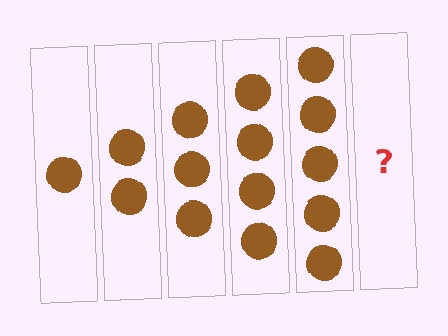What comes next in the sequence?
The next element should be 6 circles.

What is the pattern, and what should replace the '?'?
The pattern is that each step adds one more circle. The '?' should be 6 circles.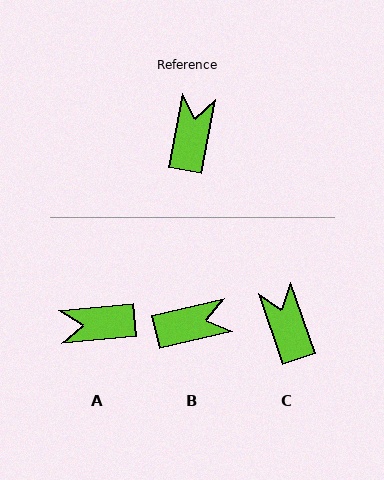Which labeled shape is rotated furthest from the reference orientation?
A, about 107 degrees away.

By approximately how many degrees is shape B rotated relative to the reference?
Approximately 66 degrees clockwise.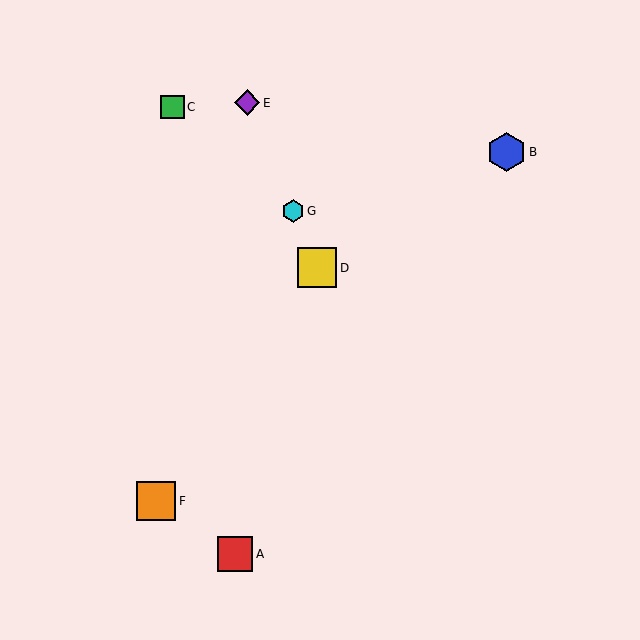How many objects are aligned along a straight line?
3 objects (D, E, G) are aligned along a straight line.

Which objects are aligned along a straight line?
Objects D, E, G are aligned along a straight line.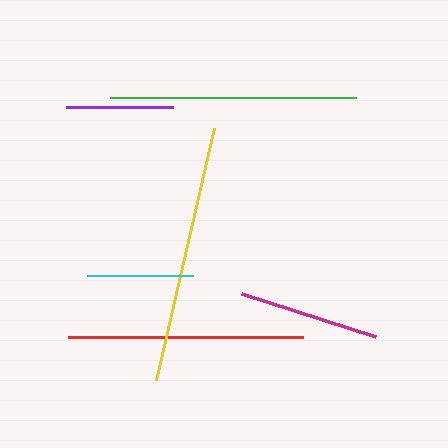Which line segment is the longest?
The yellow line is the longest at approximately 259 pixels.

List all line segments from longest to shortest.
From longest to shortest: yellow, green, red, magenta, purple, cyan.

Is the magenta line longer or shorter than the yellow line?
The yellow line is longer than the magenta line.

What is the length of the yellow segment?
The yellow segment is approximately 259 pixels long.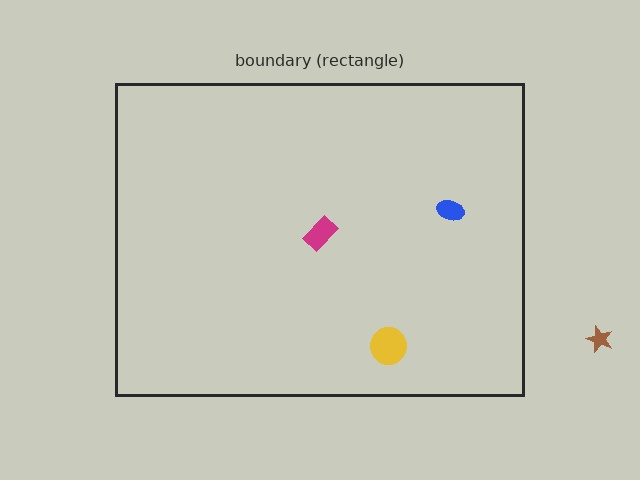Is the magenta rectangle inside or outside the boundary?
Inside.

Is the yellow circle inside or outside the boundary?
Inside.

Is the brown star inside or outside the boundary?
Outside.